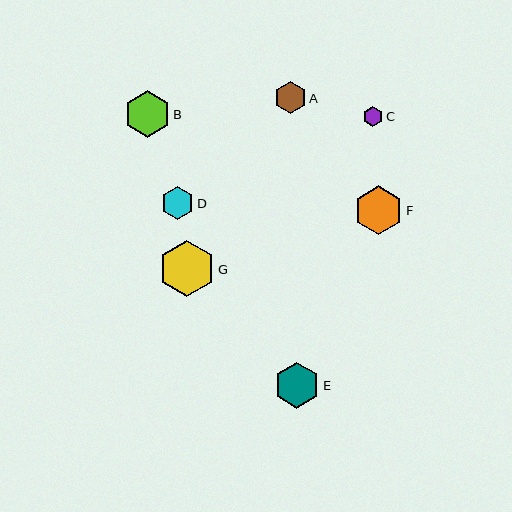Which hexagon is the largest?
Hexagon G is the largest with a size of approximately 56 pixels.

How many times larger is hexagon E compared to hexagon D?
Hexagon E is approximately 1.4 times the size of hexagon D.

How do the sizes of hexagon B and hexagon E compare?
Hexagon B and hexagon E are approximately the same size.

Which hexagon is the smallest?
Hexagon C is the smallest with a size of approximately 20 pixels.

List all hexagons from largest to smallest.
From largest to smallest: G, F, B, E, D, A, C.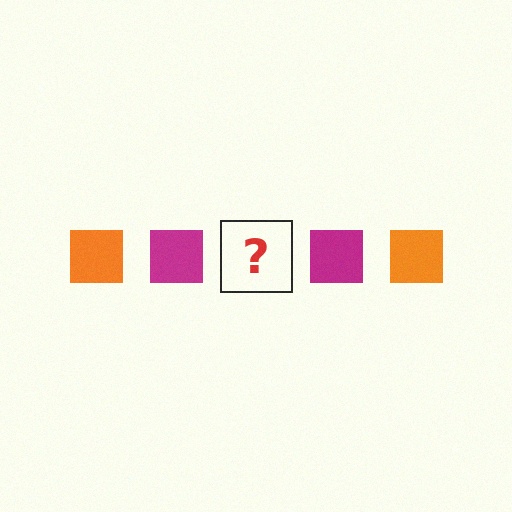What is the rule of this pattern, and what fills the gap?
The rule is that the pattern cycles through orange, magenta squares. The gap should be filled with an orange square.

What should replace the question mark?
The question mark should be replaced with an orange square.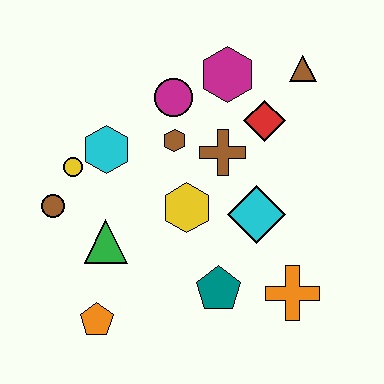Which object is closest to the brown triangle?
The red diamond is closest to the brown triangle.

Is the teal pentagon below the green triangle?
Yes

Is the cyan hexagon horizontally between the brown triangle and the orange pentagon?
Yes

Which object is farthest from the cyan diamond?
The brown circle is farthest from the cyan diamond.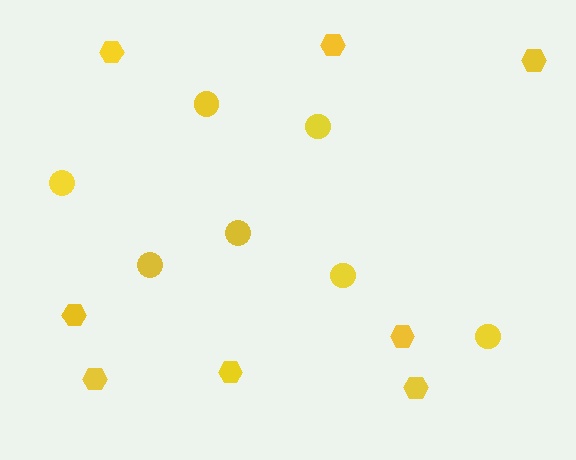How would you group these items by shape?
There are 2 groups: one group of circles (7) and one group of hexagons (8).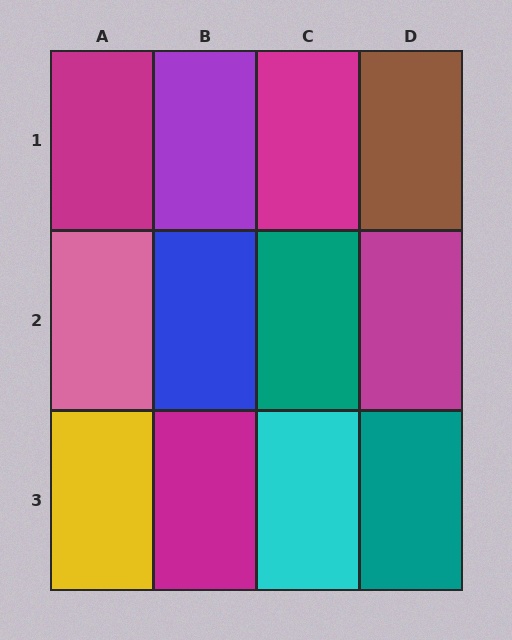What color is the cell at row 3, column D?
Teal.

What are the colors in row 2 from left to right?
Pink, blue, teal, magenta.